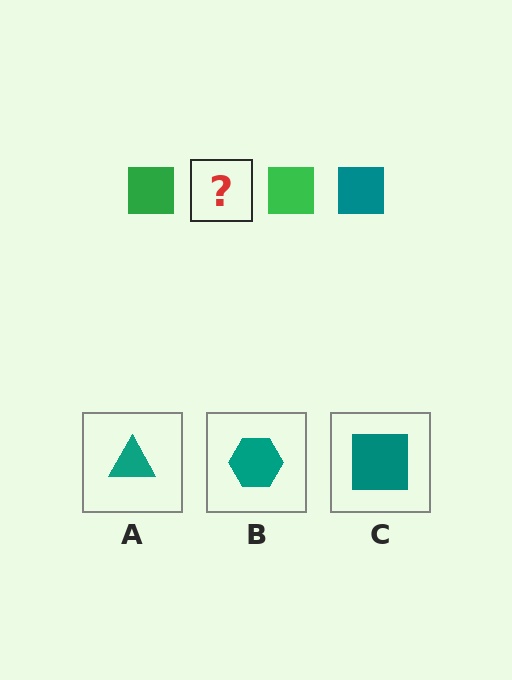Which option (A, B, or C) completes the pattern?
C.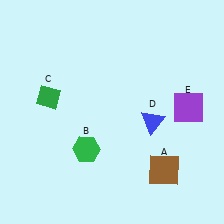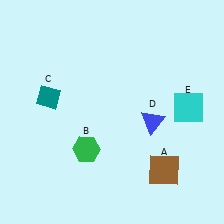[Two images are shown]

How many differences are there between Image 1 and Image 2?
There are 2 differences between the two images.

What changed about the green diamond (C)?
In Image 1, C is green. In Image 2, it changed to teal.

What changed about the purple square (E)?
In Image 1, E is purple. In Image 2, it changed to cyan.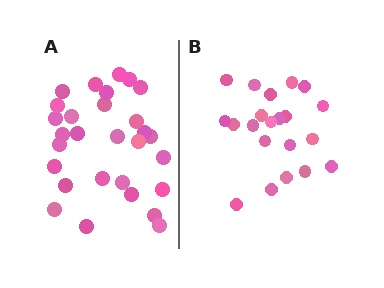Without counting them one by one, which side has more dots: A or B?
Region A (the left region) has more dots.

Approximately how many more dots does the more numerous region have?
Region A has roughly 8 or so more dots than region B.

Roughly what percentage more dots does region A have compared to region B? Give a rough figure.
About 40% more.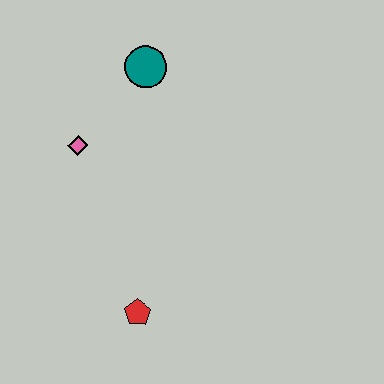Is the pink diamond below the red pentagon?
No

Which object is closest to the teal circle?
The pink diamond is closest to the teal circle.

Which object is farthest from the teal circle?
The red pentagon is farthest from the teal circle.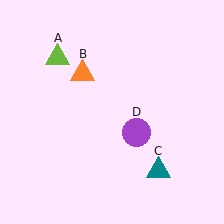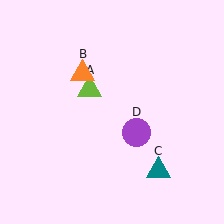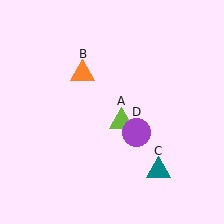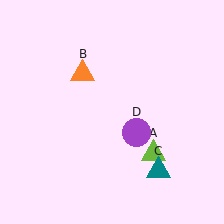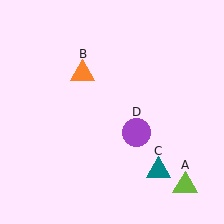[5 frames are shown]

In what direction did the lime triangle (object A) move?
The lime triangle (object A) moved down and to the right.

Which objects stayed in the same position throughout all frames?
Orange triangle (object B) and teal triangle (object C) and purple circle (object D) remained stationary.